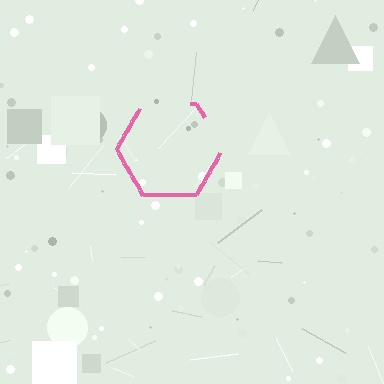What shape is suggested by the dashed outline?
The dashed outline suggests a hexagon.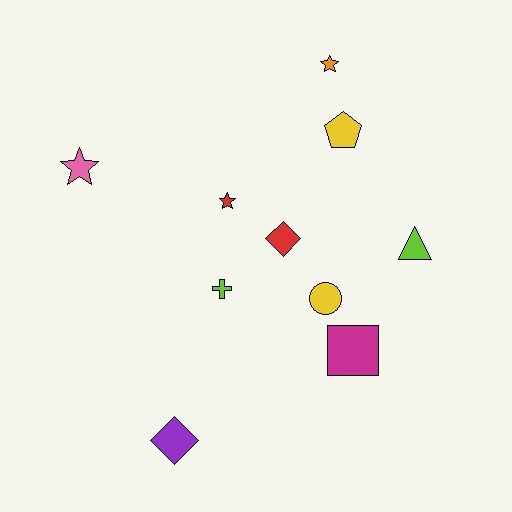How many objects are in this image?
There are 10 objects.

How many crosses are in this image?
There is 1 cross.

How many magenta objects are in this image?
There is 1 magenta object.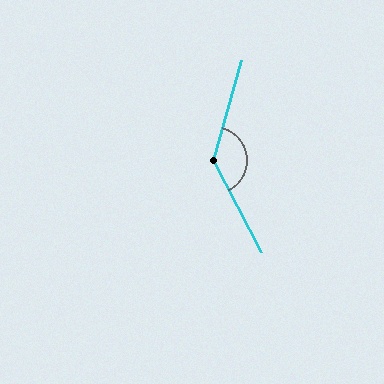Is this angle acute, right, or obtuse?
It is obtuse.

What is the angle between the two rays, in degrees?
Approximately 137 degrees.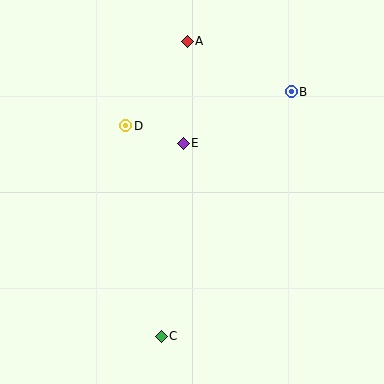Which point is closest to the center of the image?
Point E at (183, 143) is closest to the center.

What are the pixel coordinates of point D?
Point D is at (126, 126).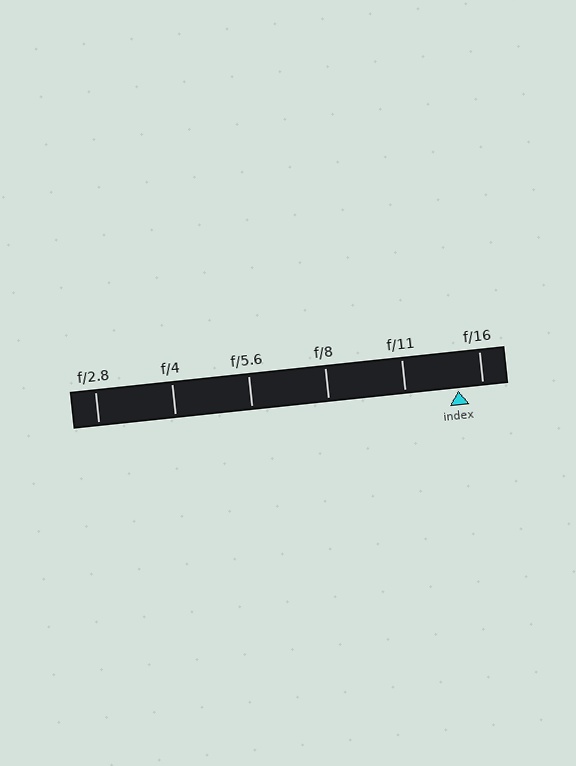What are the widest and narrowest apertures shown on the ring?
The widest aperture shown is f/2.8 and the narrowest is f/16.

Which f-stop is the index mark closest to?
The index mark is closest to f/16.